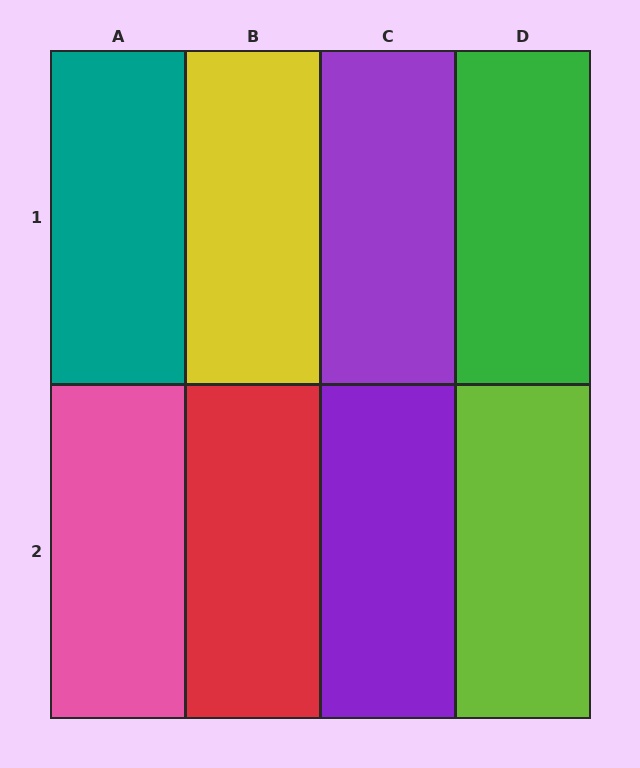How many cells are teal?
1 cell is teal.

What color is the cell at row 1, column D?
Green.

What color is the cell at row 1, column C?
Purple.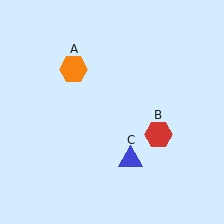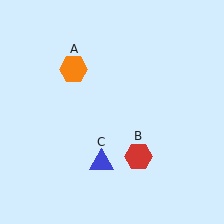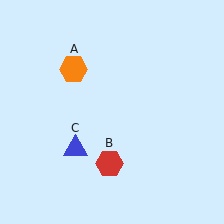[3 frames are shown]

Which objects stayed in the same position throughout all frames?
Orange hexagon (object A) remained stationary.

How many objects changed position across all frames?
2 objects changed position: red hexagon (object B), blue triangle (object C).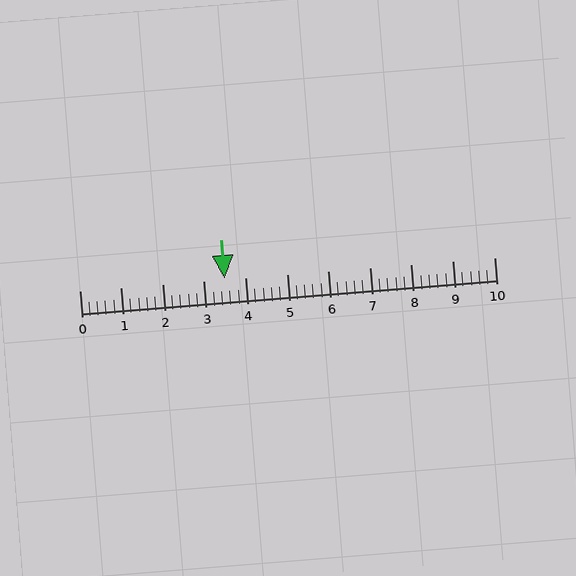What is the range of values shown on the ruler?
The ruler shows values from 0 to 10.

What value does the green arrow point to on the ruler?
The green arrow points to approximately 3.5.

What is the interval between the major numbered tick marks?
The major tick marks are spaced 1 units apart.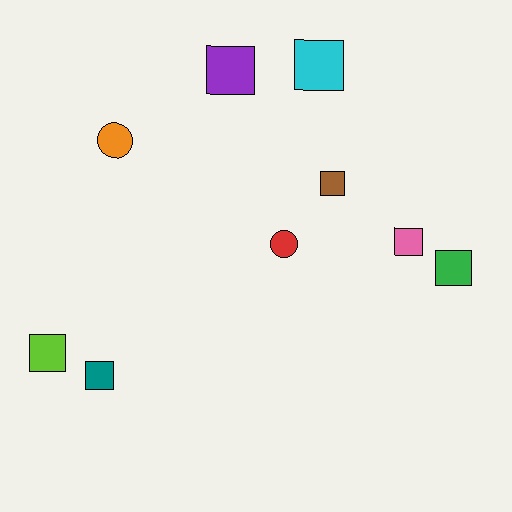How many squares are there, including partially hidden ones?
There are 7 squares.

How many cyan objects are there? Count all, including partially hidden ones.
There is 1 cyan object.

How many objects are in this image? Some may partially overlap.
There are 9 objects.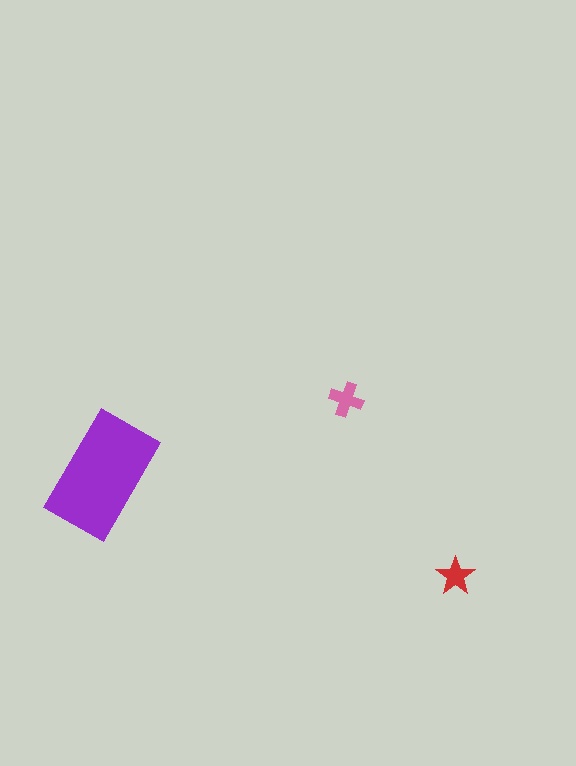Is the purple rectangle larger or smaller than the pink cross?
Larger.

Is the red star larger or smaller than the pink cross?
Smaller.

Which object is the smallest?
The red star.